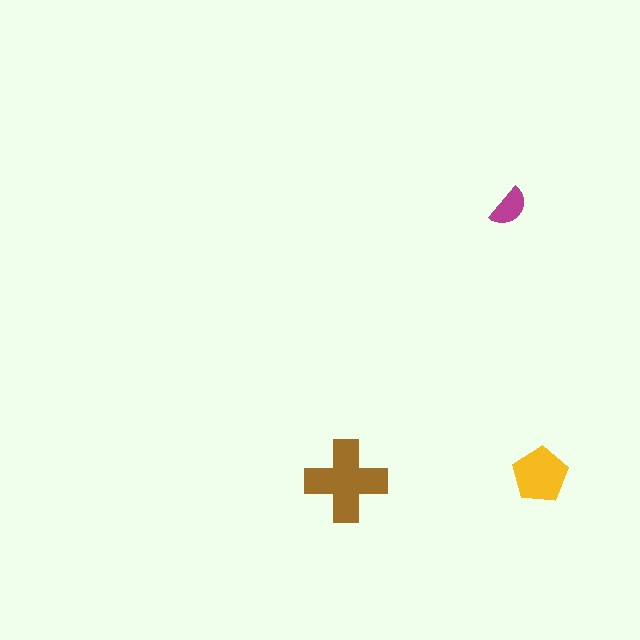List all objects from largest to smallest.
The brown cross, the yellow pentagon, the magenta semicircle.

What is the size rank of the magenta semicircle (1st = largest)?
3rd.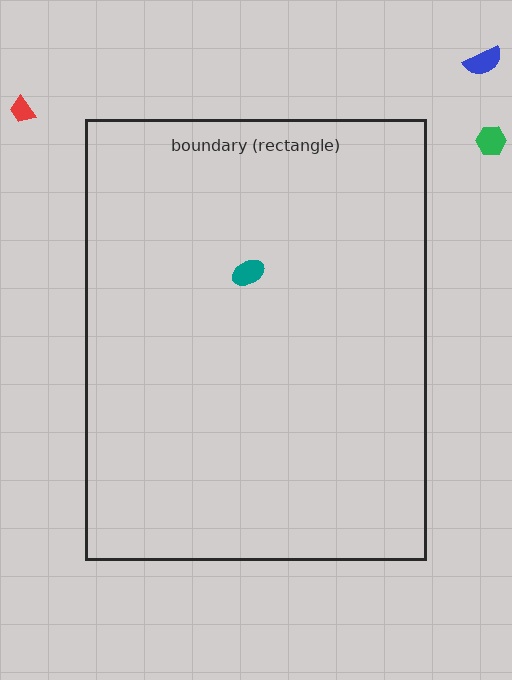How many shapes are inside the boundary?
1 inside, 3 outside.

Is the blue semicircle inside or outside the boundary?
Outside.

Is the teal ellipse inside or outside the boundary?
Inside.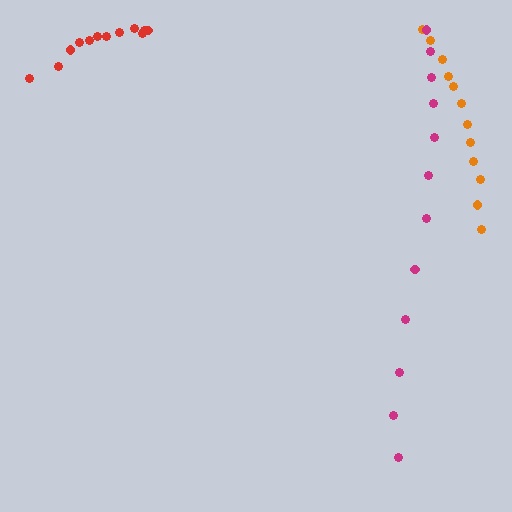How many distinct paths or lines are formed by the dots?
There are 3 distinct paths.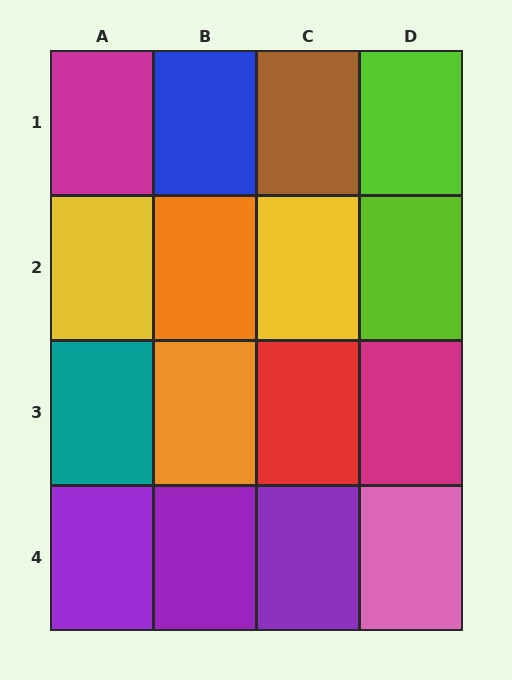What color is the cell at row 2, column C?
Yellow.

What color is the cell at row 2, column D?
Lime.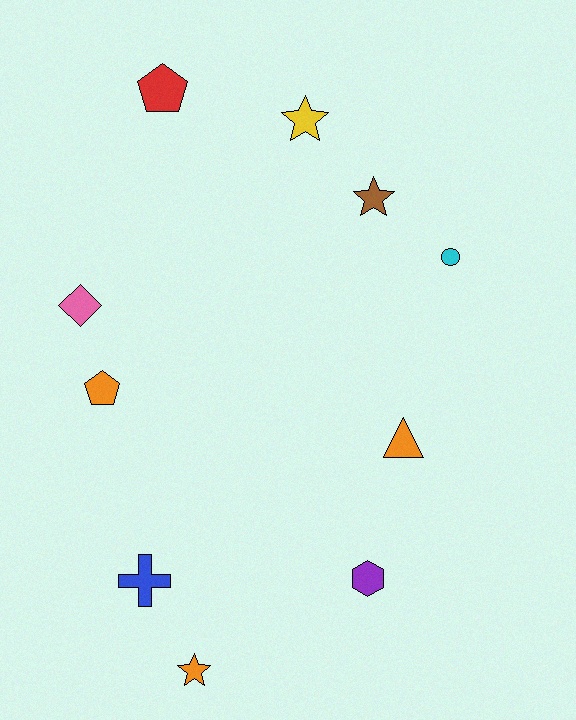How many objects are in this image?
There are 10 objects.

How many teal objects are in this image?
There are no teal objects.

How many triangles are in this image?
There is 1 triangle.